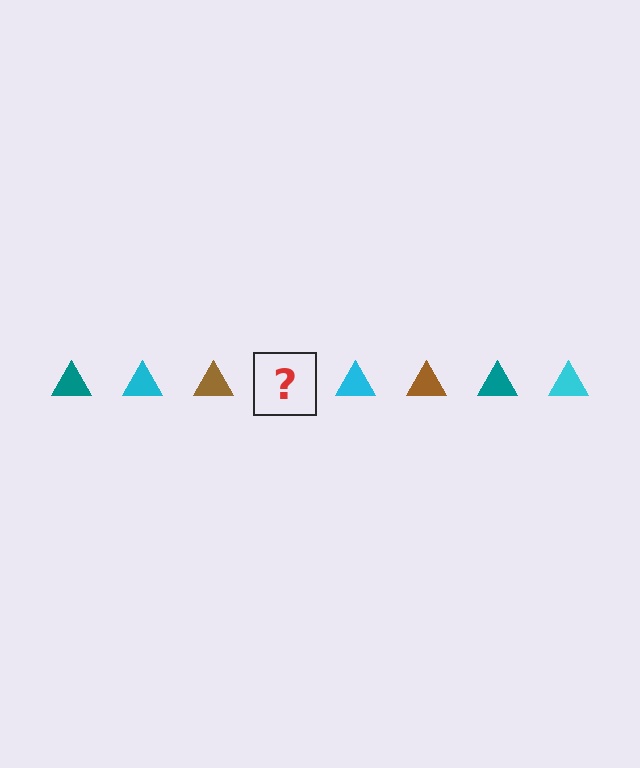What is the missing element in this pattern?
The missing element is a teal triangle.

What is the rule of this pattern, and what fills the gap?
The rule is that the pattern cycles through teal, cyan, brown triangles. The gap should be filled with a teal triangle.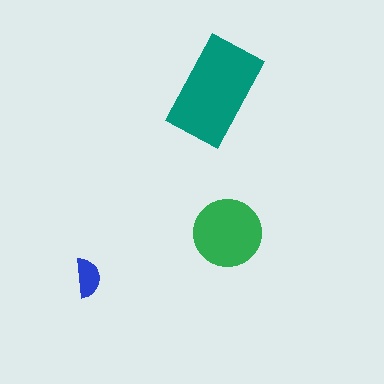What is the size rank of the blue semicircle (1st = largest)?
3rd.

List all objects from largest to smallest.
The teal rectangle, the green circle, the blue semicircle.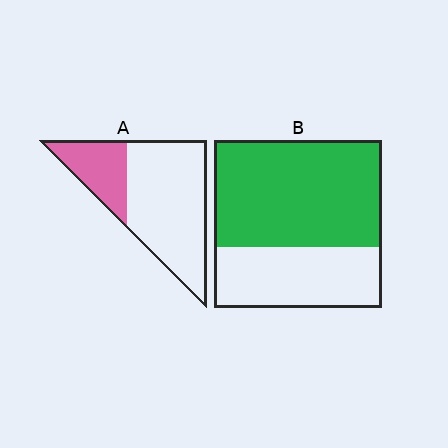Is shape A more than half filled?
No.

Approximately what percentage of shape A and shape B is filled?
A is approximately 30% and B is approximately 65%.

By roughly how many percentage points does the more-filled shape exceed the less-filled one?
By roughly 35 percentage points (B over A).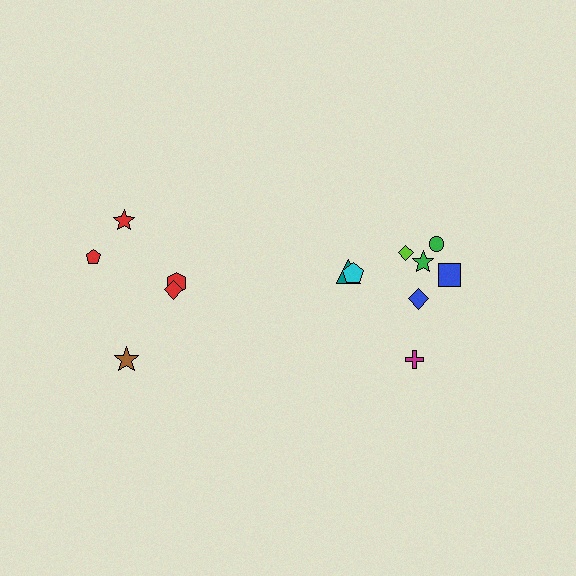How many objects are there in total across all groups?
There are 13 objects.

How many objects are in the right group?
There are 8 objects.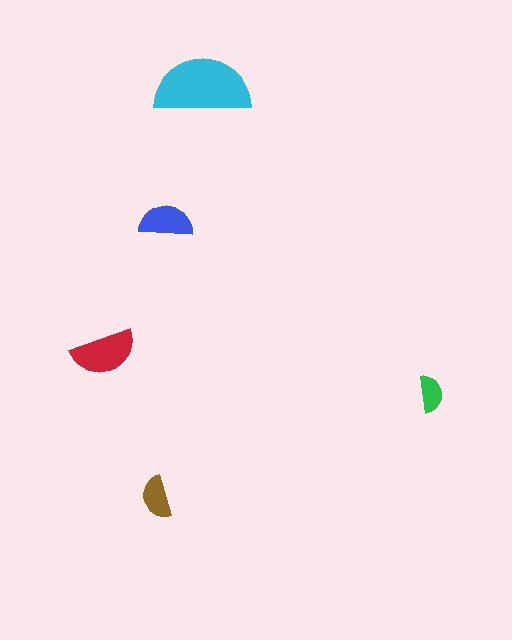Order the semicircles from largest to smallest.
the cyan one, the red one, the blue one, the brown one, the green one.